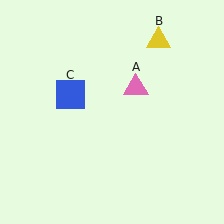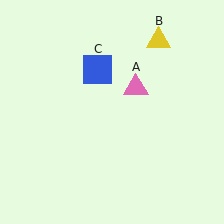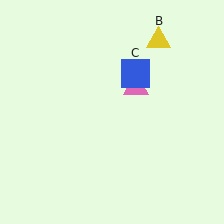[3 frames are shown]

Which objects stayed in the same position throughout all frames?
Pink triangle (object A) and yellow triangle (object B) remained stationary.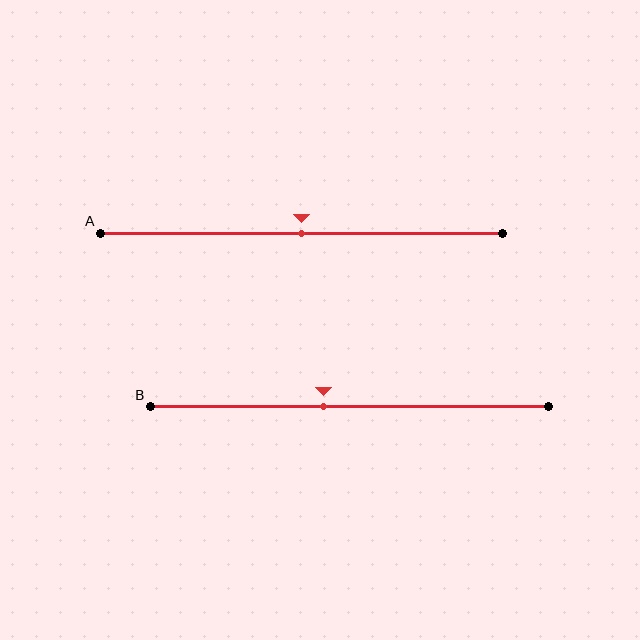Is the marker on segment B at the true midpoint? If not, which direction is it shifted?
No, the marker on segment B is shifted to the left by about 6% of the segment length.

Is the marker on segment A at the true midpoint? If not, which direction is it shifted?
Yes, the marker on segment A is at the true midpoint.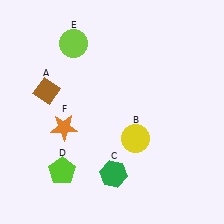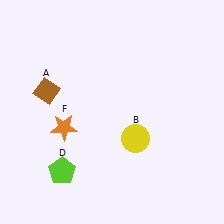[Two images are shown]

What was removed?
The green hexagon (C), the lime circle (E) were removed in Image 2.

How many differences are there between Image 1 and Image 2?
There are 2 differences between the two images.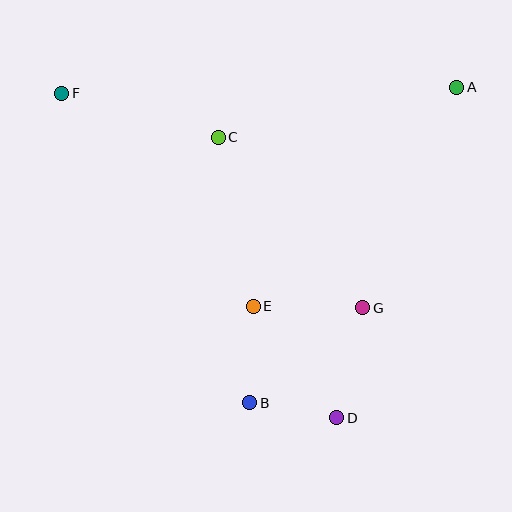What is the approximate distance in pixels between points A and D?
The distance between A and D is approximately 352 pixels.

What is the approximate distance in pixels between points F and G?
The distance between F and G is approximately 370 pixels.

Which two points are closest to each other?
Points B and D are closest to each other.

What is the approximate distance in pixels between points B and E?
The distance between B and E is approximately 97 pixels.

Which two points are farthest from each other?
Points D and F are farthest from each other.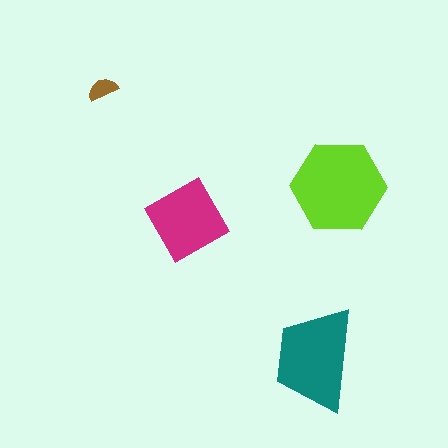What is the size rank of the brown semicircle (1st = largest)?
4th.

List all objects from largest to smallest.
The lime hexagon, the teal trapezoid, the magenta square, the brown semicircle.